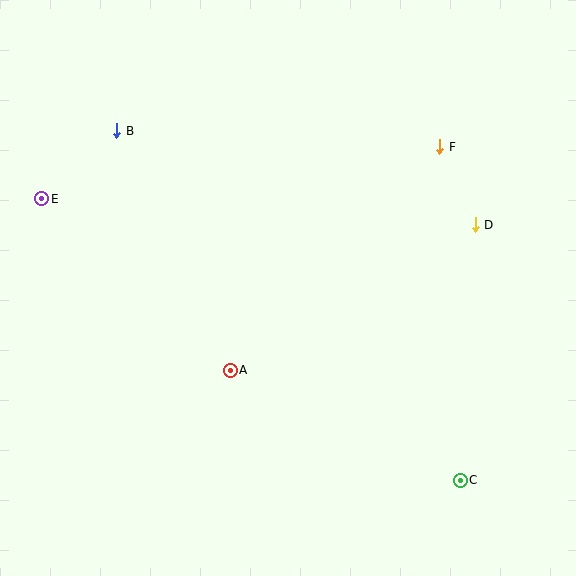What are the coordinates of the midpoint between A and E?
The midpoint between A and E is at (136, 284).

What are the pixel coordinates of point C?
Point C is at (460, 480).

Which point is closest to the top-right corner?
Point F is closest to the top-right corner.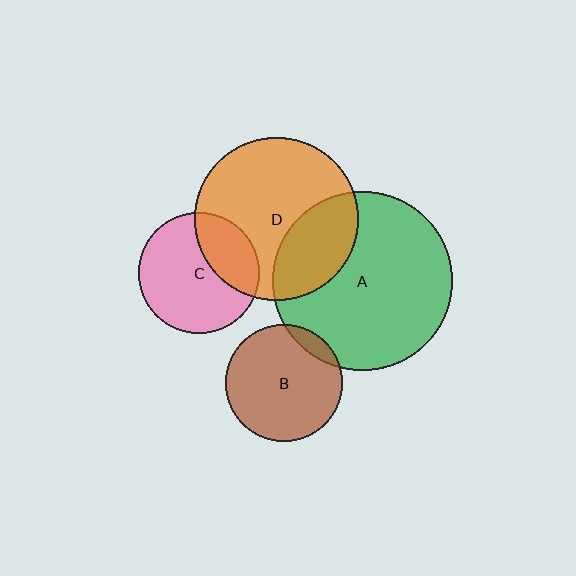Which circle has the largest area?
Circle A (green).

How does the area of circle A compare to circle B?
Approximately 2.4 times.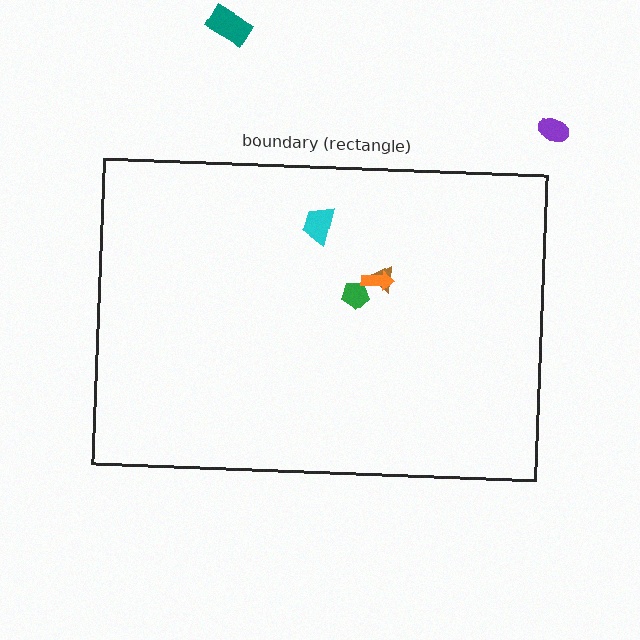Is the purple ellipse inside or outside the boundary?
Outside.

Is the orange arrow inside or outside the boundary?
Inside.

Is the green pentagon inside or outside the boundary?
Inside.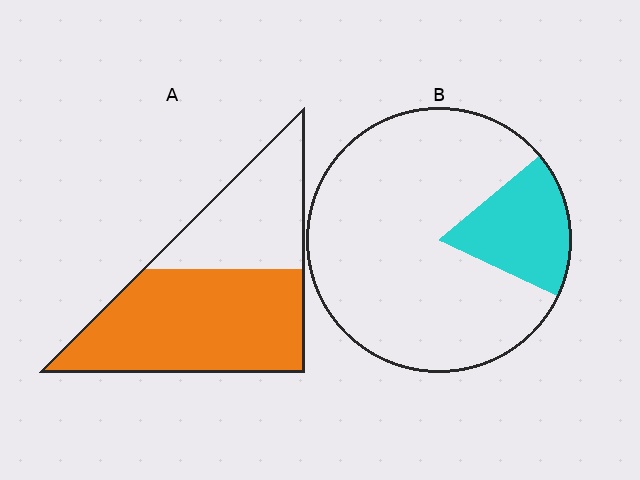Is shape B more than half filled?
No.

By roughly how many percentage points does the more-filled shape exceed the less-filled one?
By roughly 45 percentage points (A over B).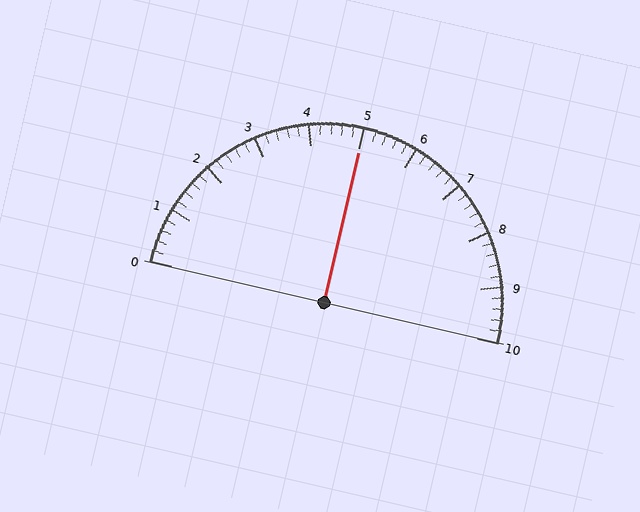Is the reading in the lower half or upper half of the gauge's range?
The reading is in the upper half of the range (0 to 10).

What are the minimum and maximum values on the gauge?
The gauge ranges from 0 to 10.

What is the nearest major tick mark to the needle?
The nearest major tick mark is 5.